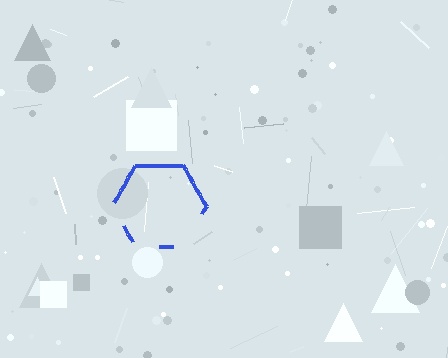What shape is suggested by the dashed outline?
The dashed outline suggests a hexagon.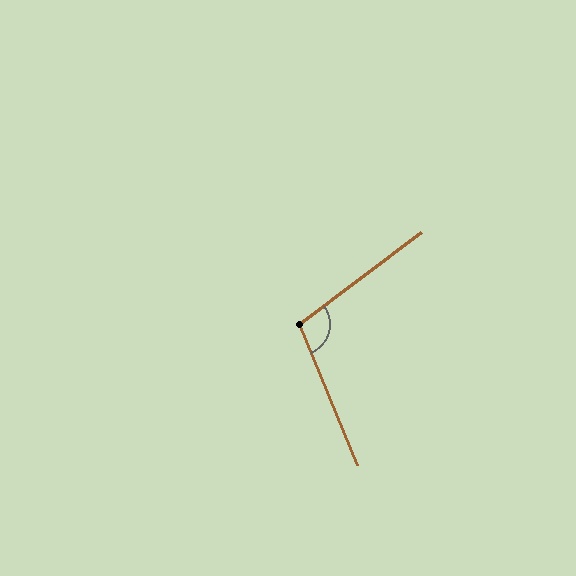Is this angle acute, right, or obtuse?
It is obtuse.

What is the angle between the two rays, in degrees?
Approximately 104 degrees.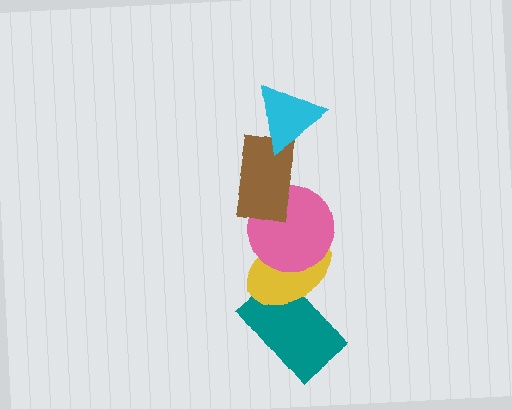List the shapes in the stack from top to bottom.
From top to bottom: the cyan triangle, the brown rectangle, the pink circle, the yellow ellipse, the teal rectangle.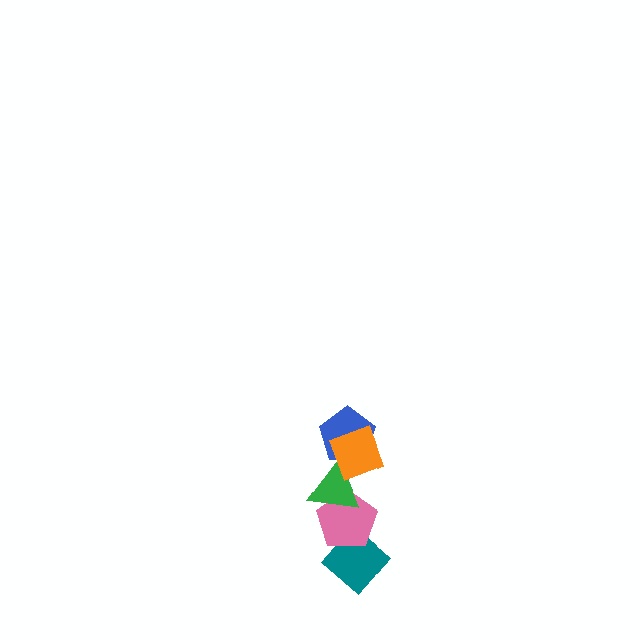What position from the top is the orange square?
The orange square is 1st from the top.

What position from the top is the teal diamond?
The teal diamond is 5th from the top.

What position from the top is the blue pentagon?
The blue pentagon is 2nd from the top.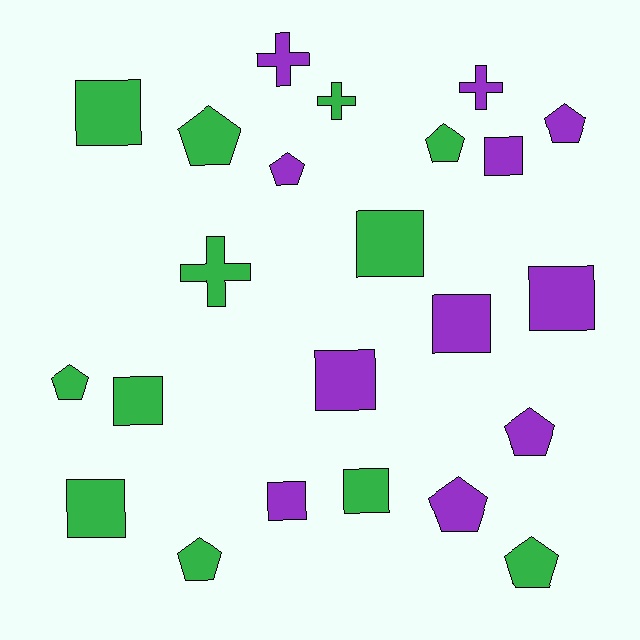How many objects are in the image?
There are 23 objects.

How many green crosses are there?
There are 2 green crosses.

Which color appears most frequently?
Green, with 12 objects.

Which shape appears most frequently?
Square, with 10 objects.